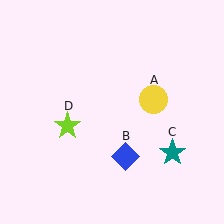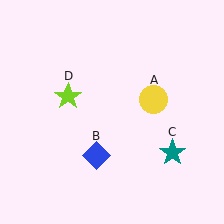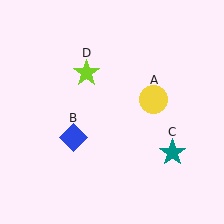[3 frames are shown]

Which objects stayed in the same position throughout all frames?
Yellow circle (object A) and teal star (object C) remained stationary.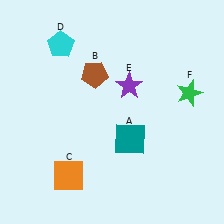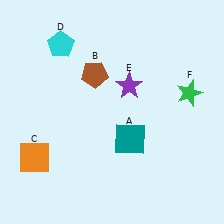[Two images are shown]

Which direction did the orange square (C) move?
The orange square (C) moved left.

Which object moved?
The orange square (C) moved left.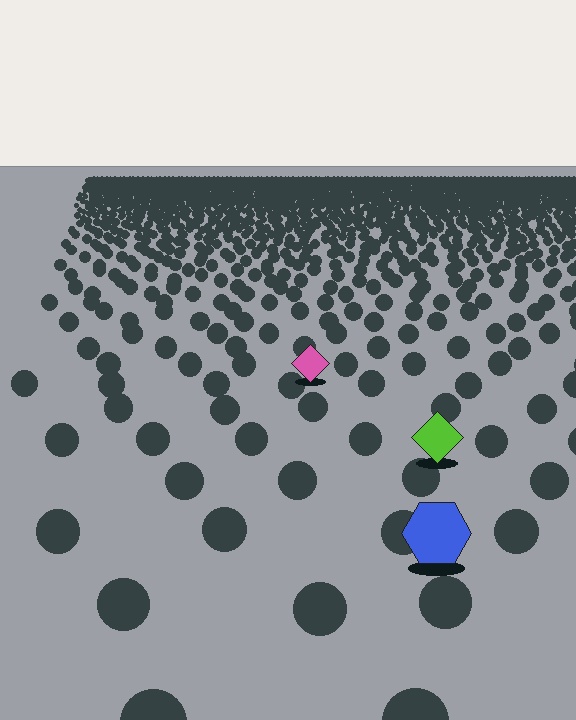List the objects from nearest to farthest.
From nearest to farthest: the blue hexagon, the lime diamond, the pink diamond.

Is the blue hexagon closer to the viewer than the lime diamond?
Yes. The blue hexagon is closer — you can tell from the texture gradient: the ground texture is coarser near it.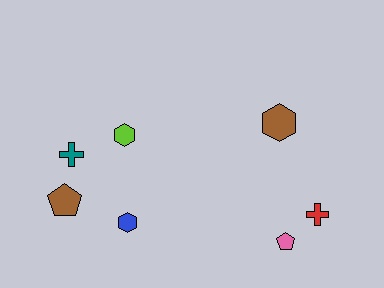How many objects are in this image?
There are 7 objects.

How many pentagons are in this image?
There are 2 pentagons.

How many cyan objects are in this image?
There are no cyan objects.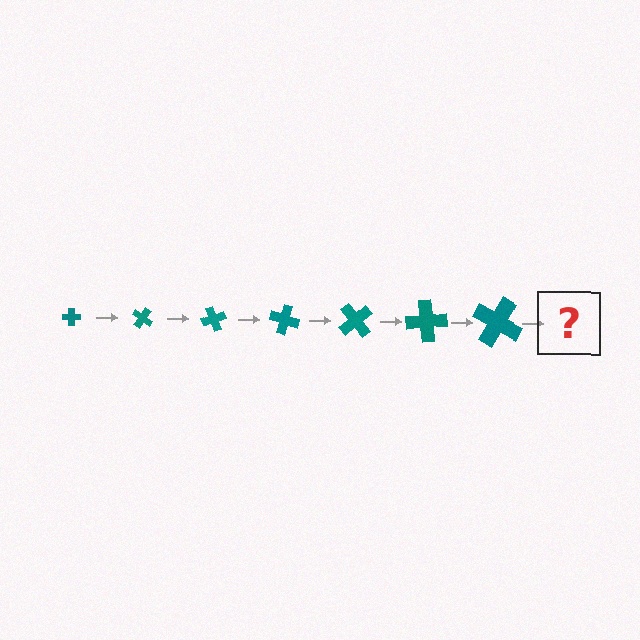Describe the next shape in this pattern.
It should be a cross, larger than the previous one and rotated 245 degrees from the start.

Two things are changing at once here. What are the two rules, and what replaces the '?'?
The two rules are that the cross grows larger each step and it rotates 35 degrees each step. The '?' should be a cross, larger than the previous one and rotated 245 degrees from the start.